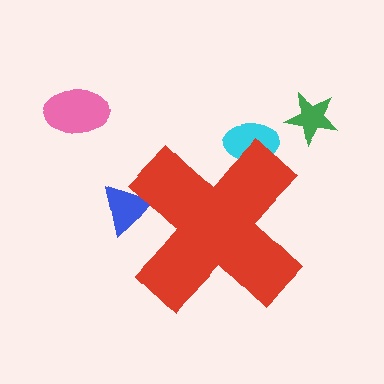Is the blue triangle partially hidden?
Yes, the blue triangle is partially hidden behind the red cross.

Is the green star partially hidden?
No, the green star is fully visible.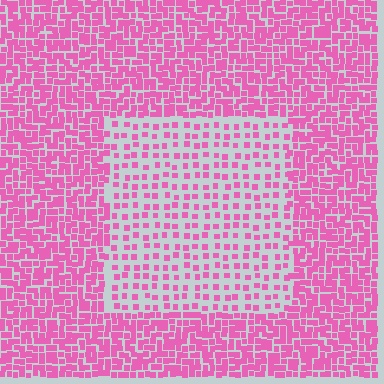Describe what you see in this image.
The image contains small pink elements arranged at two different densities. A rectangle-shaped region is visible where the elements are less densely packed than the surrounding area.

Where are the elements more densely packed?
The elements are more densely packed outside the rectangle boundary.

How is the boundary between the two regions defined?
The boundary is defined by a change in element density (approximately 2.4x ratio). All elements are the same color, size, and shape.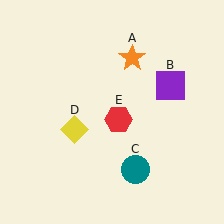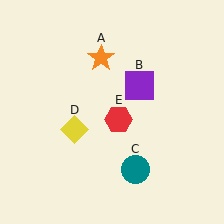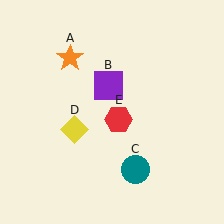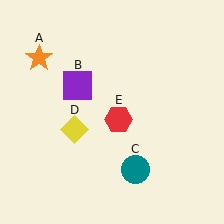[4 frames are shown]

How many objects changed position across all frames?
2 objects changed position: orange star (object A), purple square (object B).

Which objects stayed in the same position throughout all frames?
Teal circle (object C) and yellow diamond (object D) and red hexagon (object E) remained stationary.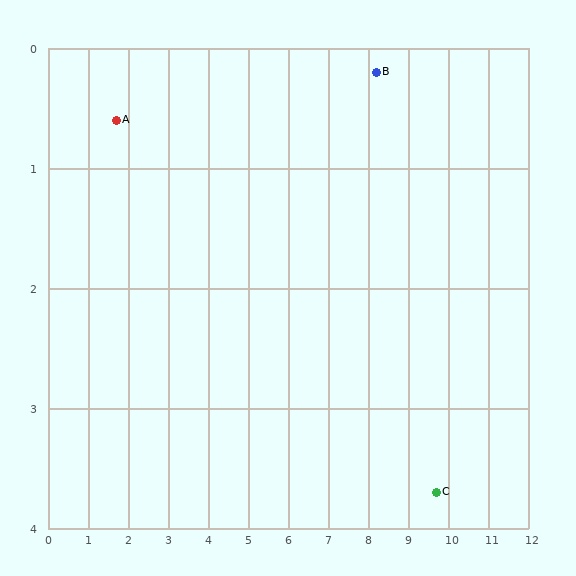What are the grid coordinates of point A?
Point A is at approximately (1.7, 0.6).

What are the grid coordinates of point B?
Point B is at approximately (8.2, 0.2).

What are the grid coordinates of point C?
Point C is at approximately (9.7, 3.7).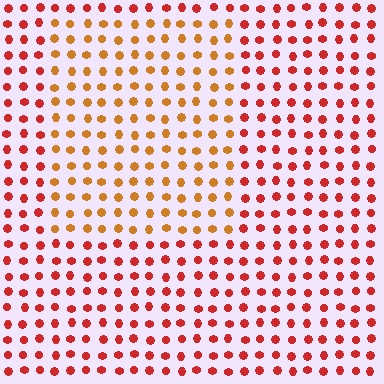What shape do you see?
I see a rectangle.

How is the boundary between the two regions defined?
The boundary is defined purely by a slight shift in hue (about 33 degrees). Spacing, size, and orientation are identical on both sides.